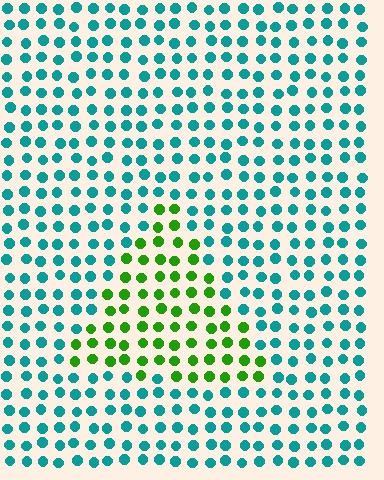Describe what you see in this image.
The image is filled with small teal elements in a uniform arrangement. A triangle-shaped region is visible where the elements are tinted to a slightly different hue, forming a subtle color boundary.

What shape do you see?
I see a triangle.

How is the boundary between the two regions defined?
The boundary is defined purely by a slight shift in hue (about 66 degrees). Spacing, size, and orientation are identical on both sides.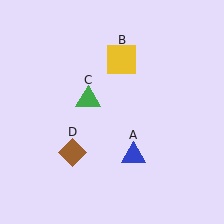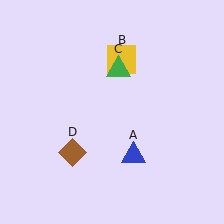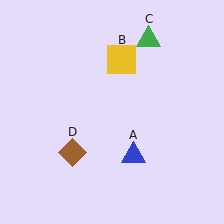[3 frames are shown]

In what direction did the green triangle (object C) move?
The green triangle (object C) moved up and to the right.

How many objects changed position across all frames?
1 object changed position: green triangle (object C).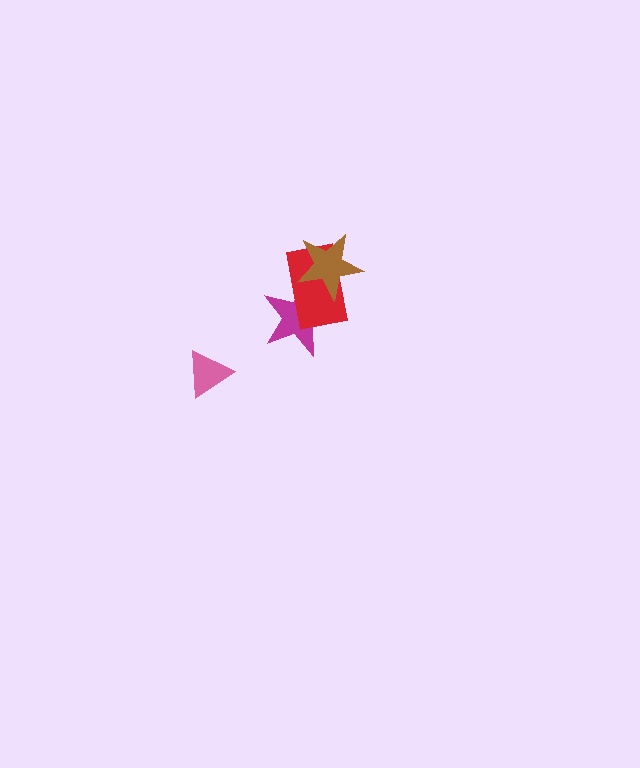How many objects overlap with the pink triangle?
0 objects overlap with the pink triangle.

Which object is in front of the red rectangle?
The brown star is in front of the red rectangle.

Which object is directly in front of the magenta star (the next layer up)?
The red rectangle is directly in front of the magenta star.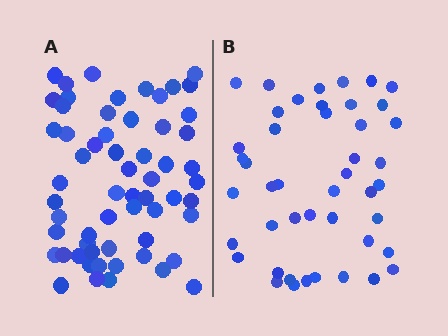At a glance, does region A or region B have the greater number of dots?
Region A (the left region) has more dots.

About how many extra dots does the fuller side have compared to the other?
Region A has approximately 15 more dots than region B.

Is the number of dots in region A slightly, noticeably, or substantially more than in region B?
Region A has noticeably more, but not dramatically so. The ratio is roughly 1.3 to 1.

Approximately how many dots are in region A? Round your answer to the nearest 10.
About 60 dots.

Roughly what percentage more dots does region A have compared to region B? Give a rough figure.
About 35% more.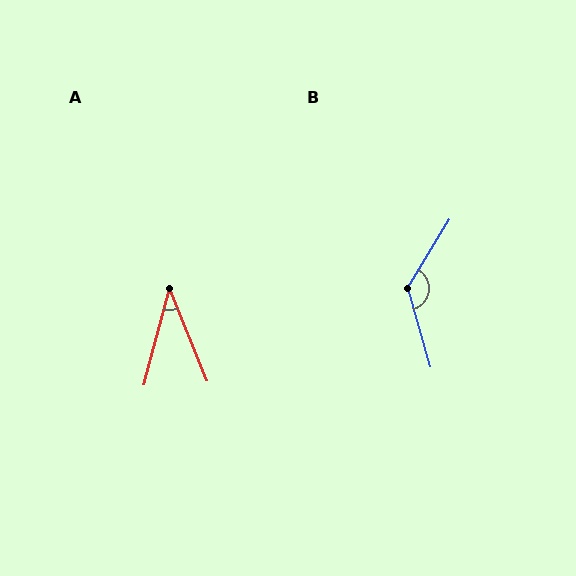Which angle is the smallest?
A, at approximately 37 degrees.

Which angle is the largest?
B, at approximately 133 degrees.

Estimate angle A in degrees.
Approximately 37 degrees.